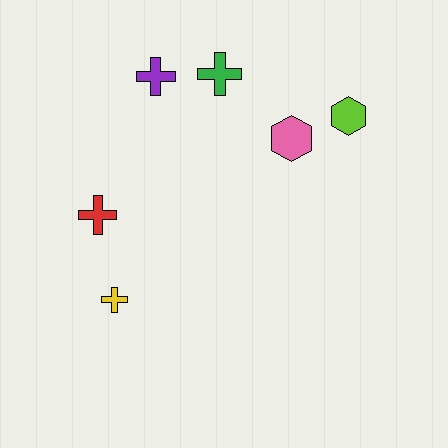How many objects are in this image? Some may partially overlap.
There are 6 objects.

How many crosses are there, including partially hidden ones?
There are 4 crosses.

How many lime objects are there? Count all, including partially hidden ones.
There is 1 lime object.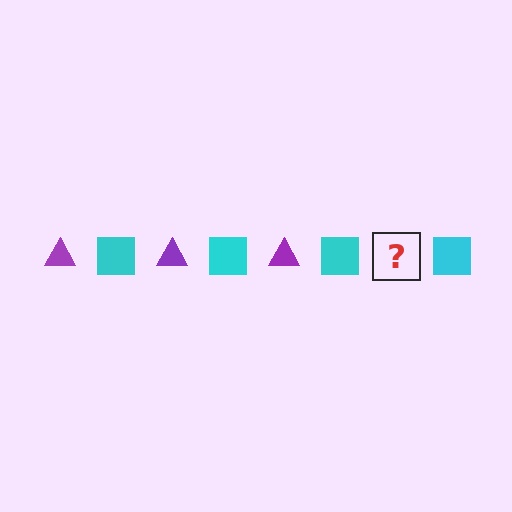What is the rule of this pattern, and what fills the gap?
The rule is that the pattern alternates between purple triangle and cyan square. The gap should be filled with a purple triangle.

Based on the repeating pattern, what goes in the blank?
The blank should be a purple triangle.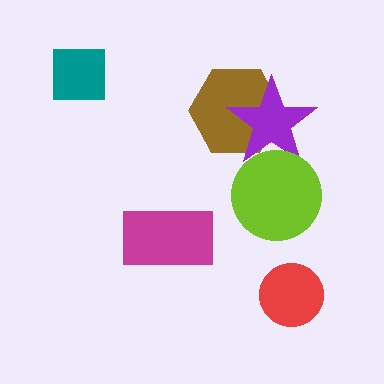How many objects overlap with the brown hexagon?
1 object overlaps with the brown hexagon.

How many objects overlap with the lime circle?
1 object overlaps with the lime circle.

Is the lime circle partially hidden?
No, no other shape covers it.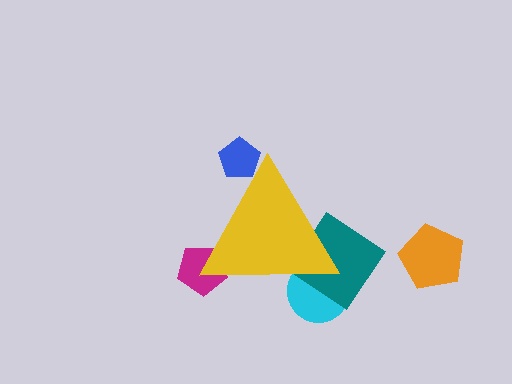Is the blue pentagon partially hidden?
Yes, the blue pentagon is partially hidden behind the yellow triangle.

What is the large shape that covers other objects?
A yellow triangle.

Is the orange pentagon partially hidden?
No, the orange pentagon is fully visible.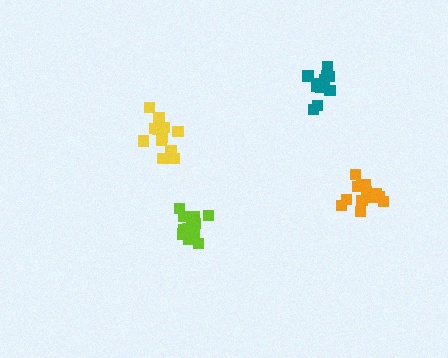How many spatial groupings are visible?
There are 4 spatial groupings.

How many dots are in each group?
Group 1: 15 dots, Group 2: 16 dots, Group 3: 11 dots, Group 4: 12 dots (54 total).